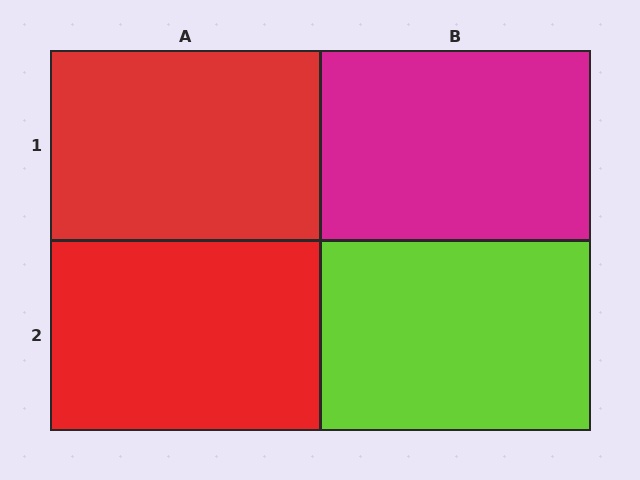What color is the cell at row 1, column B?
Magenta.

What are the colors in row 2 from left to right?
Red, lime.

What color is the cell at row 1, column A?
Red.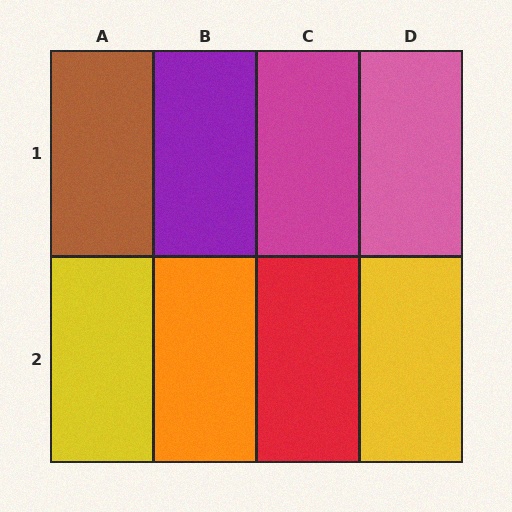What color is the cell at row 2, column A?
Yellow.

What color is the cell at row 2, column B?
Orange.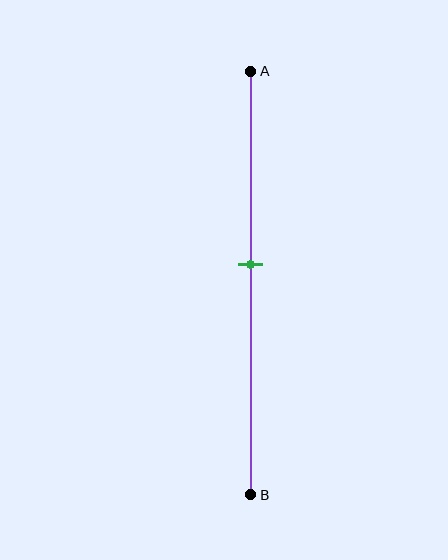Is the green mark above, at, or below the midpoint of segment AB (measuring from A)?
The green mark is above the midpoint of segment AB.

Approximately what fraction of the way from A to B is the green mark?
The green mark is approximately 45% of the way from A to B.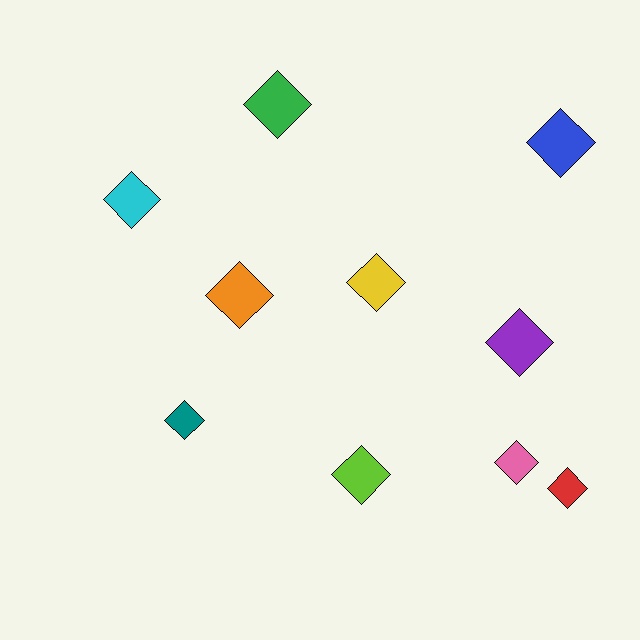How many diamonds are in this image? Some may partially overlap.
There are 10 diamonds.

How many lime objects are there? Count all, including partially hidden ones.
There is 1 lime object.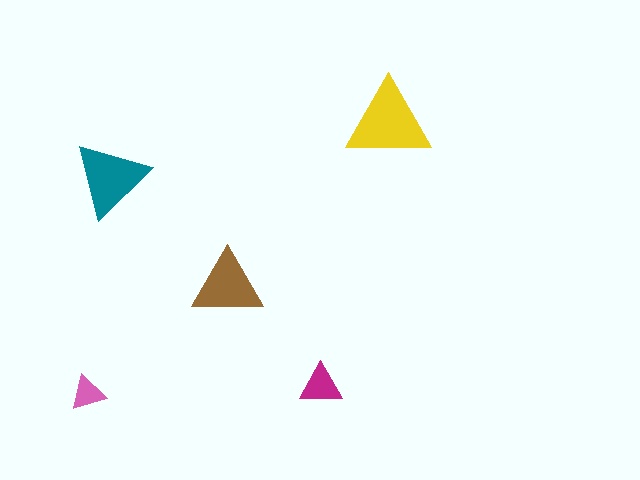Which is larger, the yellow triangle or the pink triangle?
The yellow one.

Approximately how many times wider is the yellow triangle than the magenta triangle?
About 2 times wider.